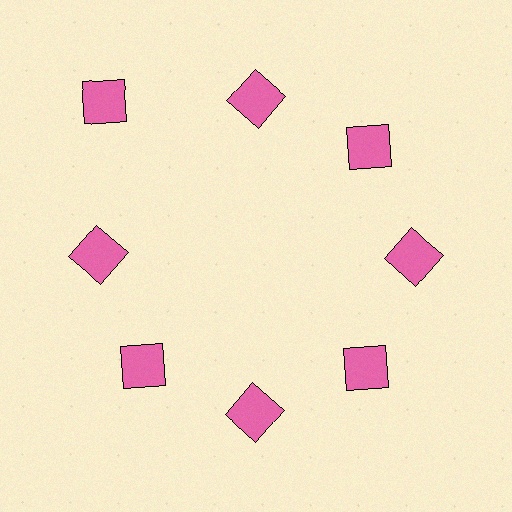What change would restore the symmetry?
The symmetry would be restored by moving it inward, back onto the ring so that all 8 squares sit at equal angles and equal distance from the center.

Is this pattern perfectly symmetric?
No. The 8 pink squares are arranged in a ring, but one element near the 10 o'clock position is pushed outward from the center, breaking the 8-fold rotational symmetry.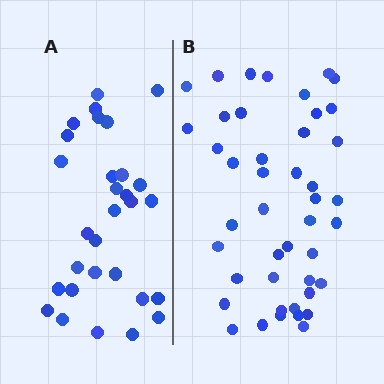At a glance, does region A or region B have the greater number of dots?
Region B (the right region) has more dots.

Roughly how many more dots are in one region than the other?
Region B has approximately 15 more dots than region A.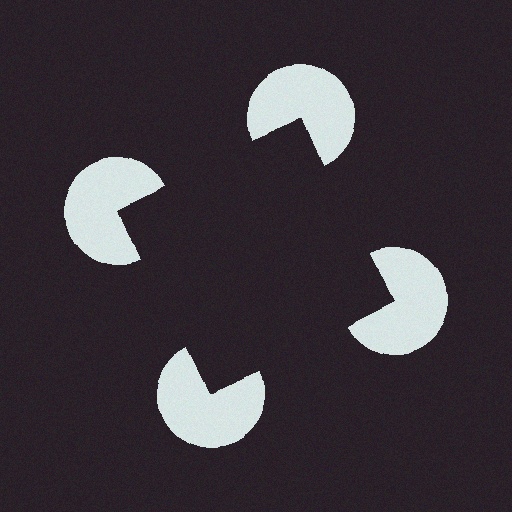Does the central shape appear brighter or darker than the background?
It typically appears slightly darker than the background, even though no actual brightness change is drawn.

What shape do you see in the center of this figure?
An illusory square — its edges are inferred from the aligned wedge cuts in the pac-man discs, not physically drawn.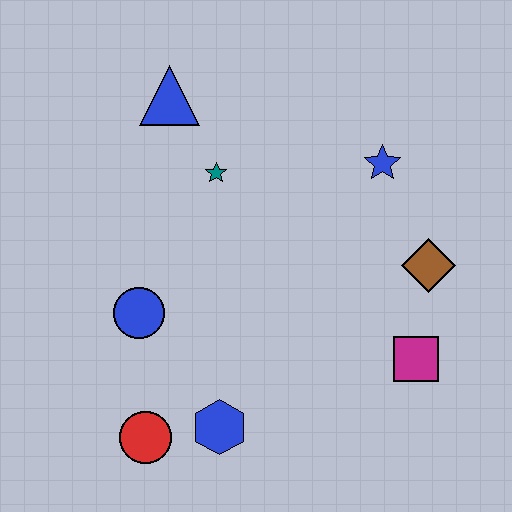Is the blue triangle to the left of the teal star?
Yes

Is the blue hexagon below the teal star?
Yes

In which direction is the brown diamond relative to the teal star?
The brown diamond is to the right of the teal star.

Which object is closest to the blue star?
The brown diamond is closest to the blue star.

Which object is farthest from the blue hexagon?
The blue triangle is farthest from the blue hexagon.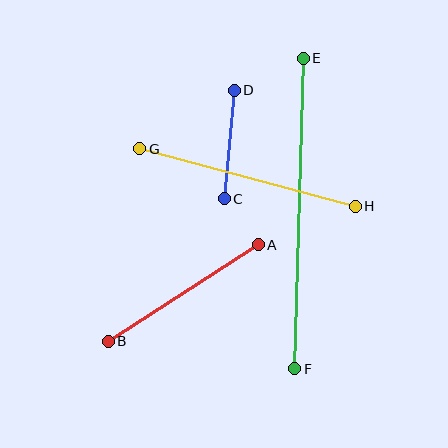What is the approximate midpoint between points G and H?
The midpoint is at approximately (247, 177) pixels.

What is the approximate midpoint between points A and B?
The midpoint is at approximately (183, 293) pixels.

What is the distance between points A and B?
The distance is approximately 179 pixels.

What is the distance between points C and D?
The distance is approximately 109 pixels.